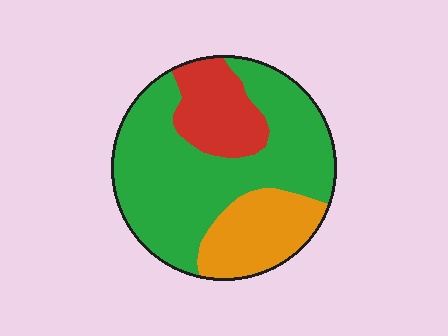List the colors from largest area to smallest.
From largest to smallest: green, orange, red.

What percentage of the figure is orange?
Orange covers 21% of the figure.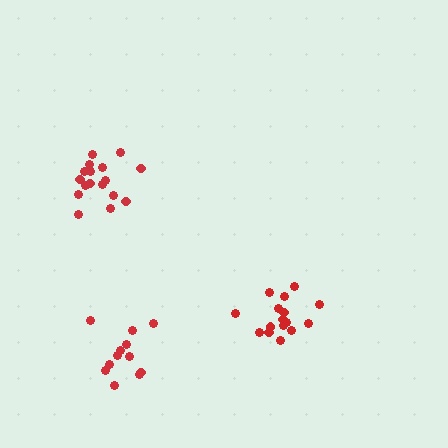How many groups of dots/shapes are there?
There are 3 groups.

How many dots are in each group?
Group 1: 17 dots, Group 2: 16 dots, Group 3: 12 dots (45 total).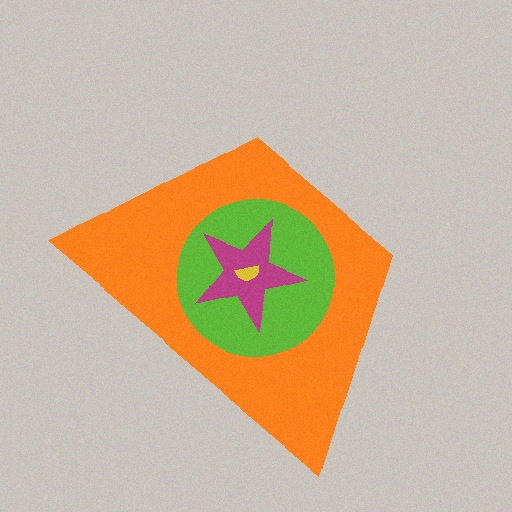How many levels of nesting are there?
4.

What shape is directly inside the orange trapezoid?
The lime circle.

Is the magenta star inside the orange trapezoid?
Yes.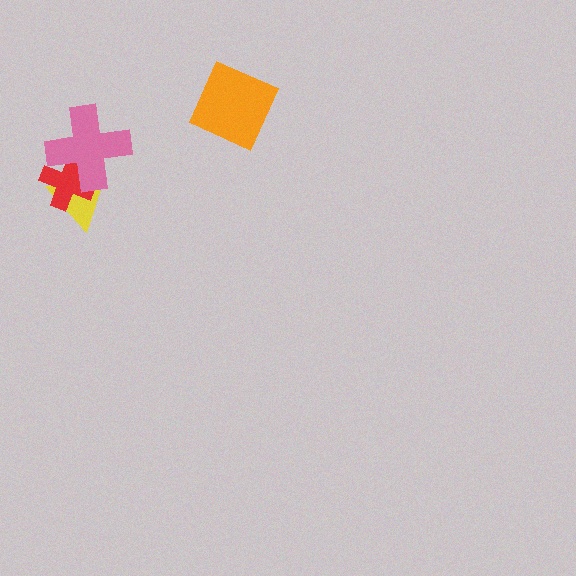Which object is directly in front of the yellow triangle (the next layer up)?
The red cross is directly in front of the yellow triangle.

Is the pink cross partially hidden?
No, no other shape covers it.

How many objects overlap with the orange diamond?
0 objects overlap with the orange diamond.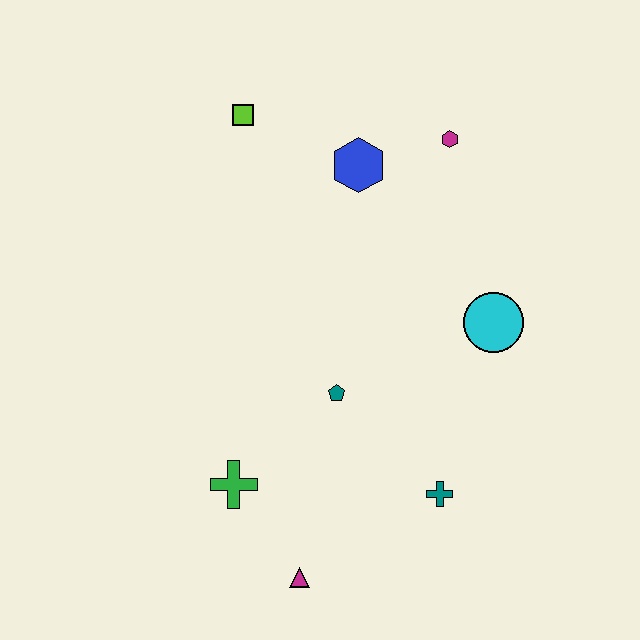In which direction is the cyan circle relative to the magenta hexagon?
The cyan circle is below the magenta hexagon.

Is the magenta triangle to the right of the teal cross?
No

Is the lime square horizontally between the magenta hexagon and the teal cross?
No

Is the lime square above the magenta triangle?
Yes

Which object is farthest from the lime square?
The magenta triangle is farthest from the lime square.